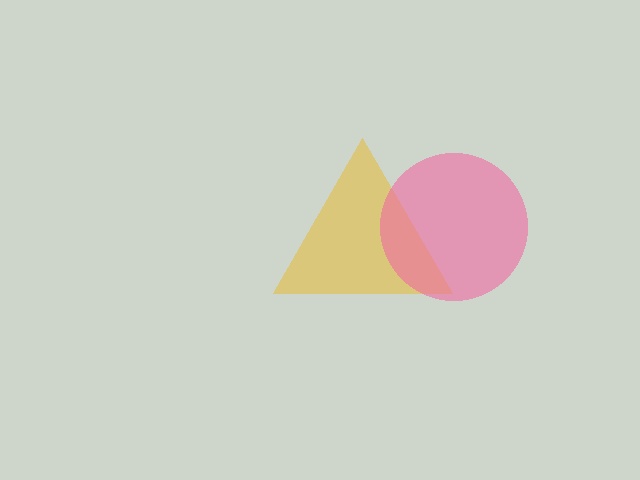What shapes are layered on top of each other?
The layered shapes are: a yellow triangle, a pink circle.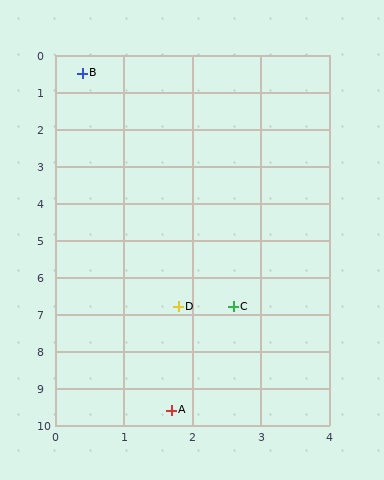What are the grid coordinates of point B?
Point B is at approximately (0.4, 0.5).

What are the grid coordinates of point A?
Point A is at approximately (1.7, 9.6).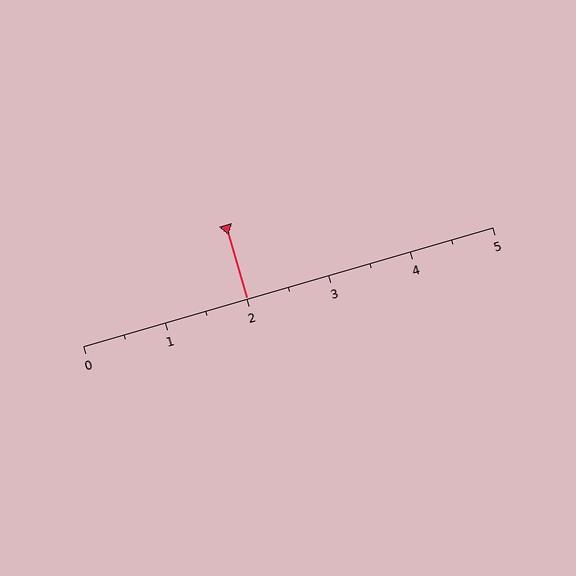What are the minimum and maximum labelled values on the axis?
The axis runs from 0 to 5.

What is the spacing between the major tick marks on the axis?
The major ticks are spaced 1 apart.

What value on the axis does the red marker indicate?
The marker indicates approximately 2.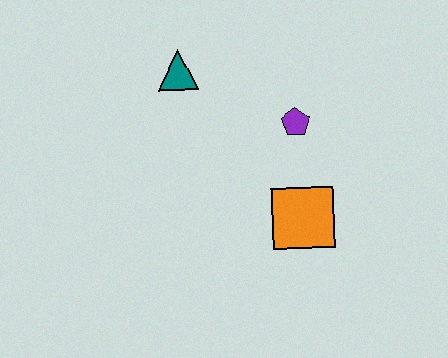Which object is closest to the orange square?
The purple pentagon is closest to the orange square.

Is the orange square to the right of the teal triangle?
Yes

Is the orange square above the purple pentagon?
No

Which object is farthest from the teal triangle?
The orange square is farthest from the teal triangle.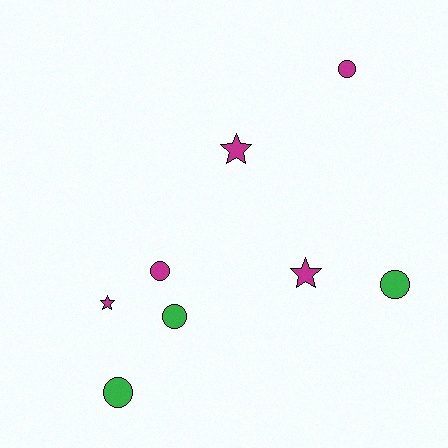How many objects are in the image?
There are 8 objects.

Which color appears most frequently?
Magenta, with 5 objects.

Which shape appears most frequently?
Circle, with 5 objects.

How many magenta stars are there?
There are 3 magenta stars.